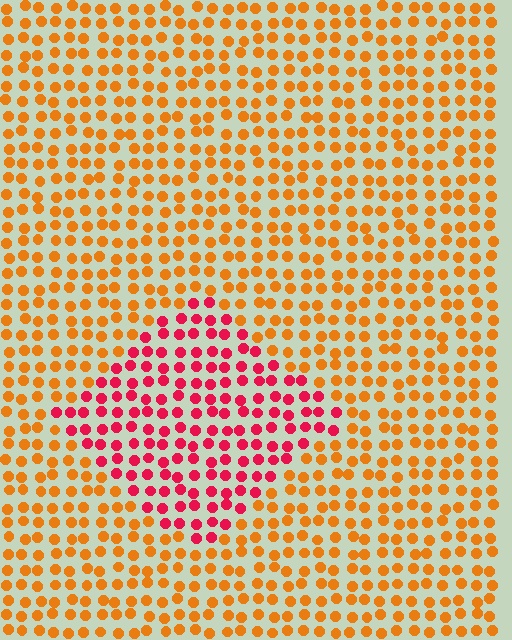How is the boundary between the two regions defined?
The boundary is defined purely by a slight shift in hue (about 47 degrees). Spacing, size, and orientation are identical on both sides.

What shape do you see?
I see a diamond.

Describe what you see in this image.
The image is filled with small orange elements in a uniform arrangement. A diamond-shaped region is visible where the elements are tinted to a slightly different hue, forming a subtle color boundary.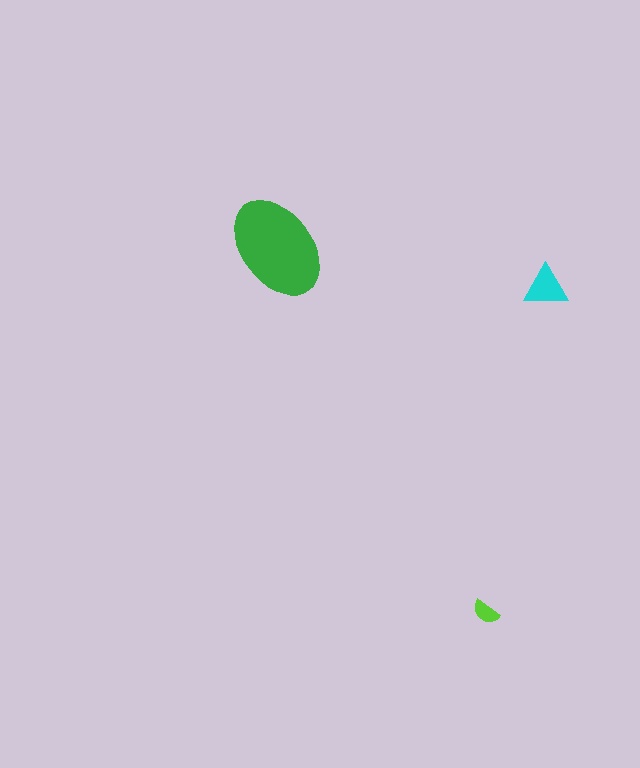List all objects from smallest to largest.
The lime semicircle, the cyan triangle, the green ellipse.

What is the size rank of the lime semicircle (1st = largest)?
3rd.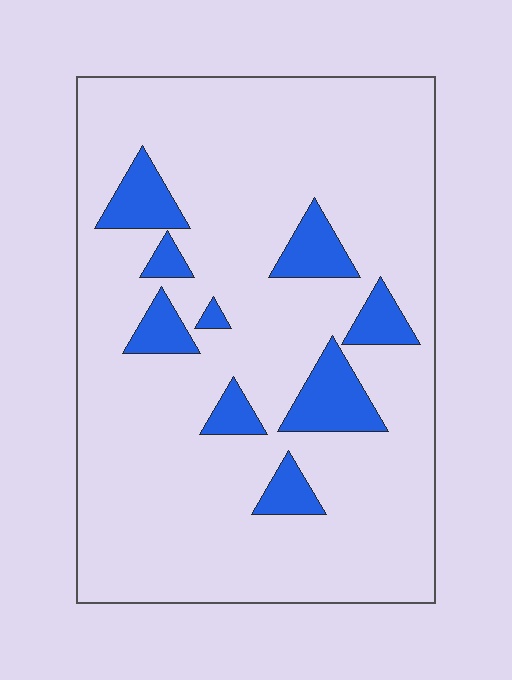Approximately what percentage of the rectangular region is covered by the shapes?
Approximately 15%.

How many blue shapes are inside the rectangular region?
9.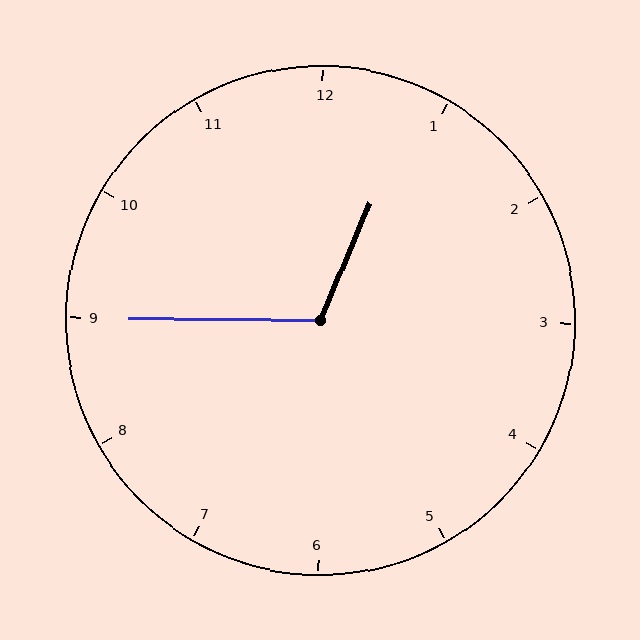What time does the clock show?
12:45.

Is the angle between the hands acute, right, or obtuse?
It is obtuse.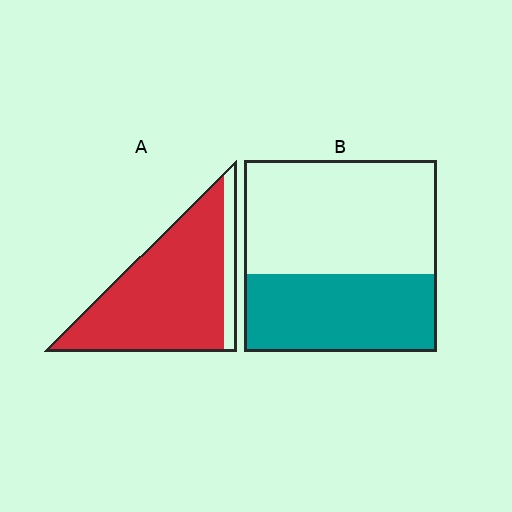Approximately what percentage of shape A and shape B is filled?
A is approximately 85% and B is approximately 40%.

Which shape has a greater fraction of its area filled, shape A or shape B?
Shape A.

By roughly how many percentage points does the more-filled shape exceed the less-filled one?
By roughly 45 percentage points (A over B).